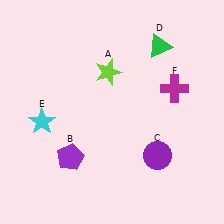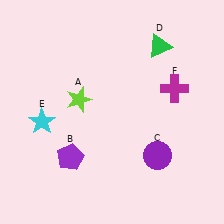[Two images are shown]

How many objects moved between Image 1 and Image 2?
1 object moved between the two images.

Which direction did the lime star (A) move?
The lime star (A) moved left.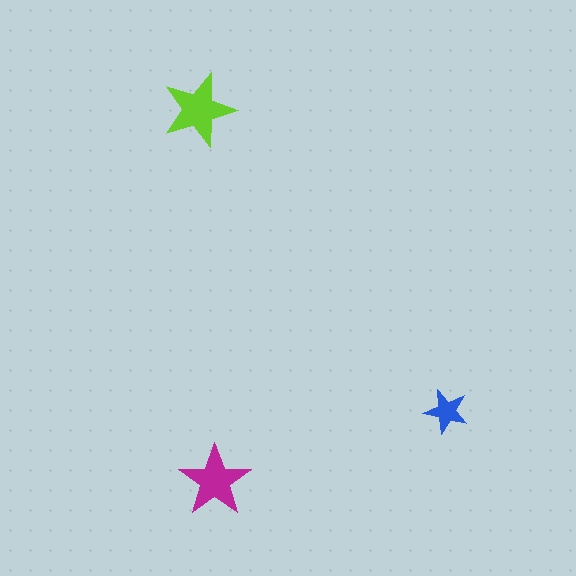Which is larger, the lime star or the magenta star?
The lime one.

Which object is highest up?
The lime star is topmost.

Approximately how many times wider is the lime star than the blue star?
About 1.5 times wider.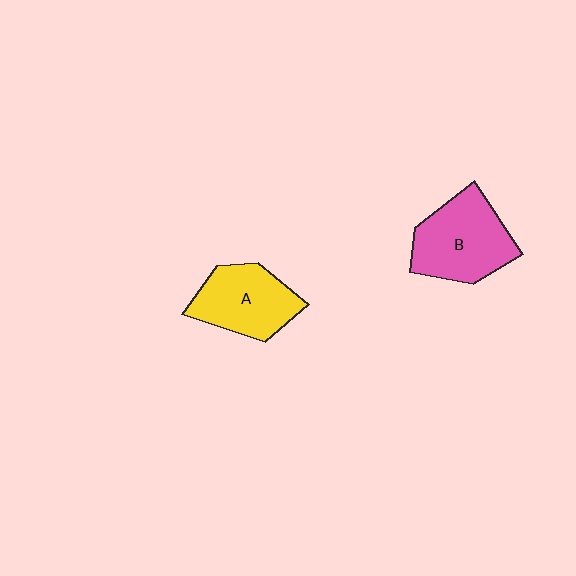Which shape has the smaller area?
Shape A (yellow).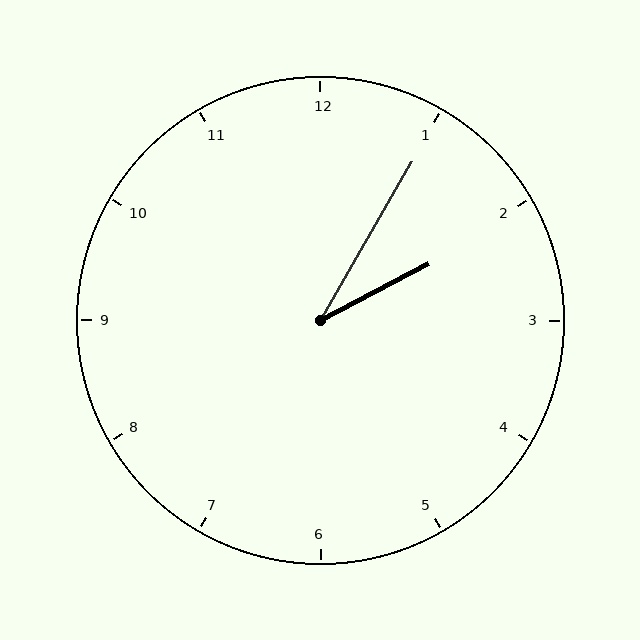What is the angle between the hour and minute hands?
Approximately 32 degrees.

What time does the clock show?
2:05.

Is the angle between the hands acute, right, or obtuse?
It is acute.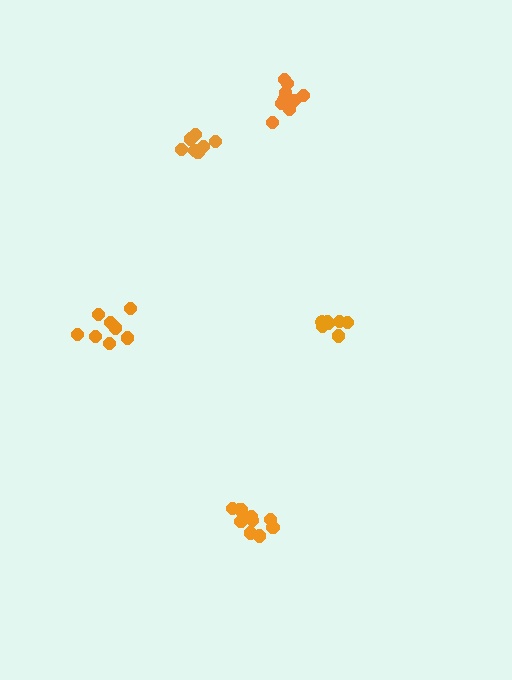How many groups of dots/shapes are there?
There are 5 groups.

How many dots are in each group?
Group 1: 7 dots, Group 2: 8 dots, Group 3: 10 dots, Group 4: 11 dots, Group 5: 8 dots (44 total).